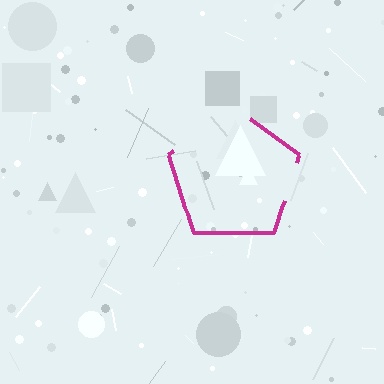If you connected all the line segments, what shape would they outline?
They would outline a pentagon.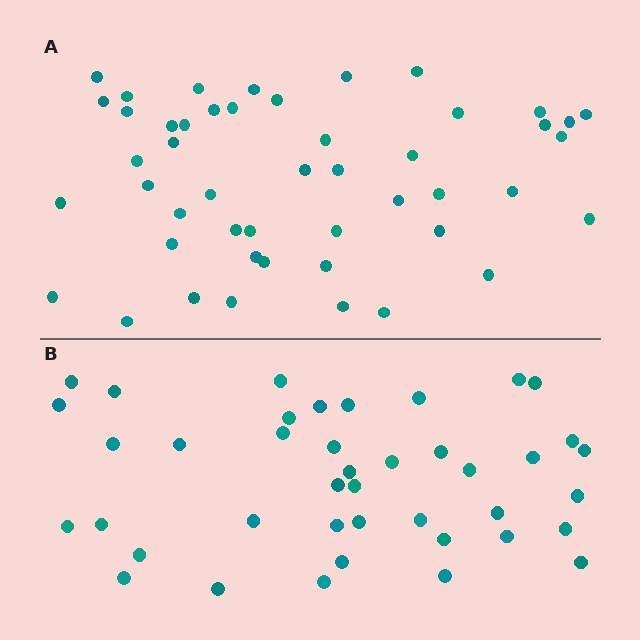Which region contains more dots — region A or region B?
Region A (the top region) has more dots.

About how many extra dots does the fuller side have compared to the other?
Region A has roughly 8 or so more dots than region B.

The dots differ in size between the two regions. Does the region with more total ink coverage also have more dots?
No. Region B has more total ink coverage because its dots are larger, but region A actually contains more individual dots. Total area can be misleading — the number of items is what matters here.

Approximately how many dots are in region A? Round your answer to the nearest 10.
About 50 dots. (The exact count is 48, which rounds to 50.)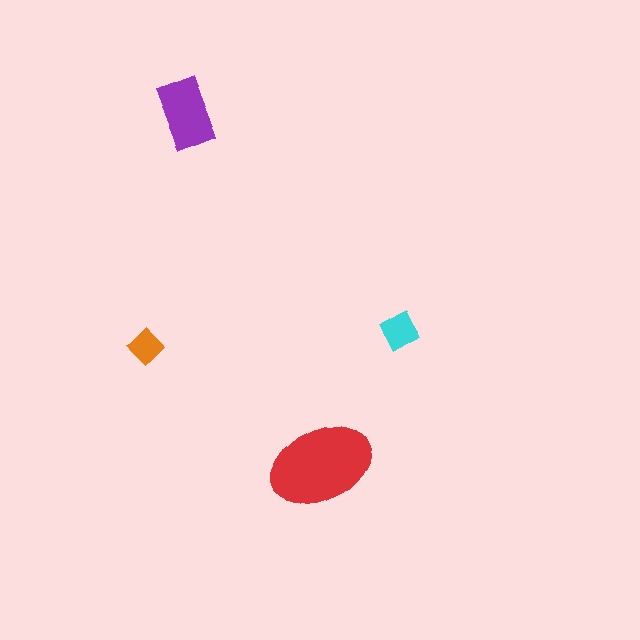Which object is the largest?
The red ellipse.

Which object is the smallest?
The orange diamond.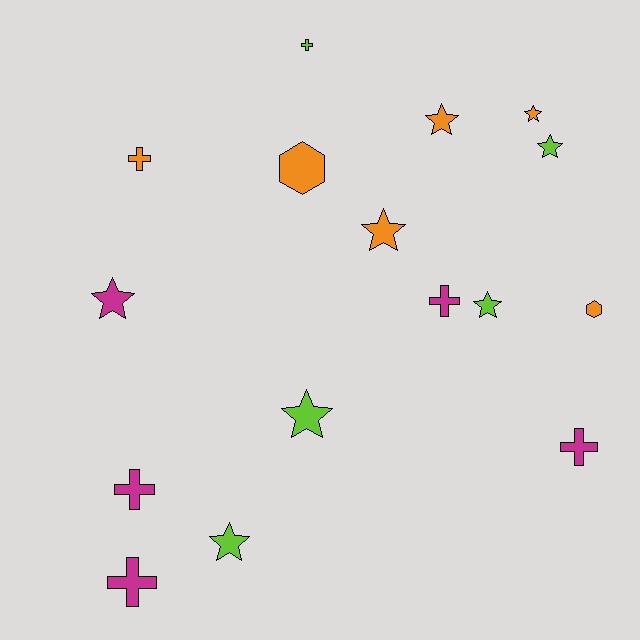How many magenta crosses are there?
There are 4 magenta crosses.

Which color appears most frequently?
Orange, with 6 objects.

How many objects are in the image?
There are 16 objects.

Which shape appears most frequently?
Star, with 8 objects.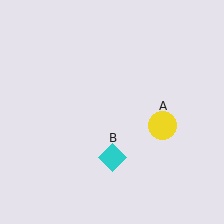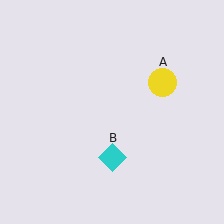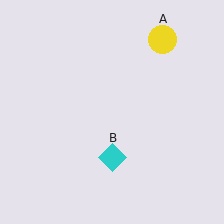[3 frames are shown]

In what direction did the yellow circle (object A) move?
The yellow circle (object A) moved up.